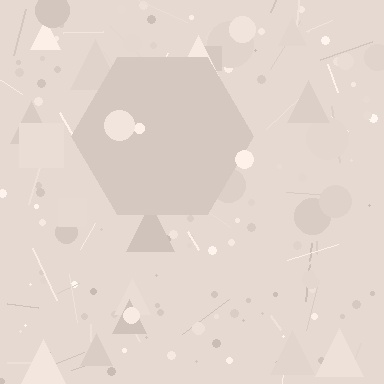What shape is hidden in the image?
A hexagon is hidden in the image.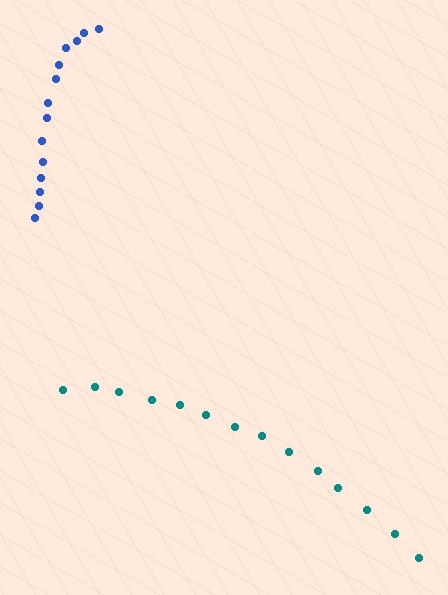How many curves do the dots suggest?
There are 2 distinct paths.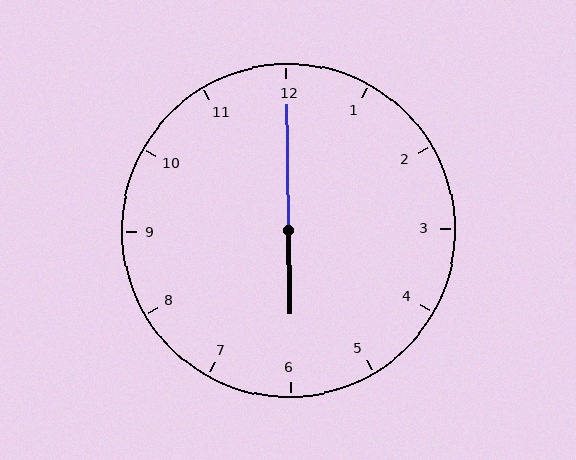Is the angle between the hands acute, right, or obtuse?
It is obtuse.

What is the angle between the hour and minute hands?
Approximately 180 degrees.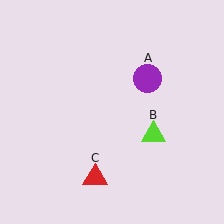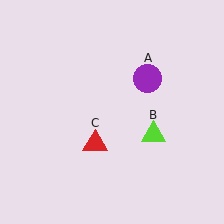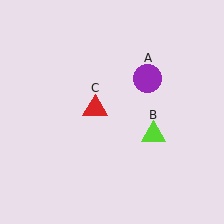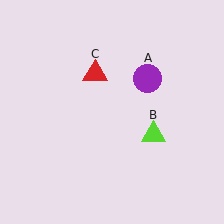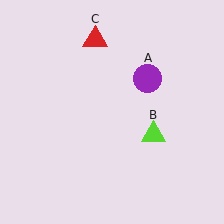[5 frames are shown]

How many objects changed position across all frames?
1 object changed position: red triangle (object C).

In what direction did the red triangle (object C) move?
The red triangle (object C) moved up.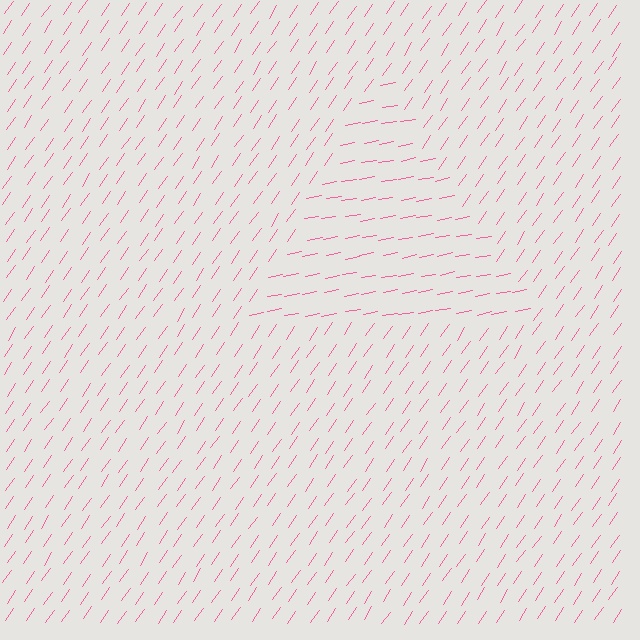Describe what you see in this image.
The image is filled with small pink line segments. A triangle region in the image has lines oriented differently from the surrounding lines, creating a visible texture boundary.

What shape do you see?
I see a triangle.